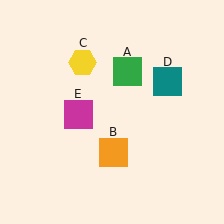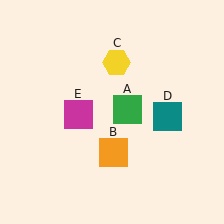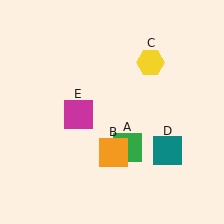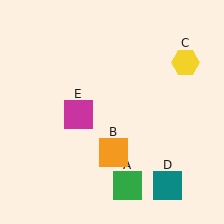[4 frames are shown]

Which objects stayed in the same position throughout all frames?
Orange square (object B) and magenta square (object E) remained stationary.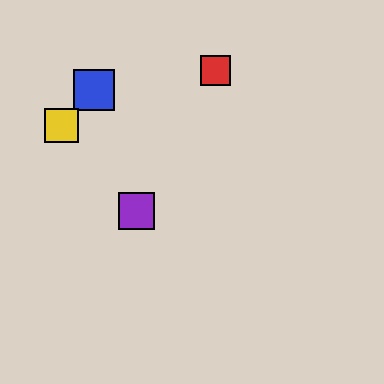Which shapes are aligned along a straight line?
The red square, the green circle, the purple square are aligned along a straight line.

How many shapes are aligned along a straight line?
3 shapes (the red square, the green circle, the purple square) are aligned along a straight line.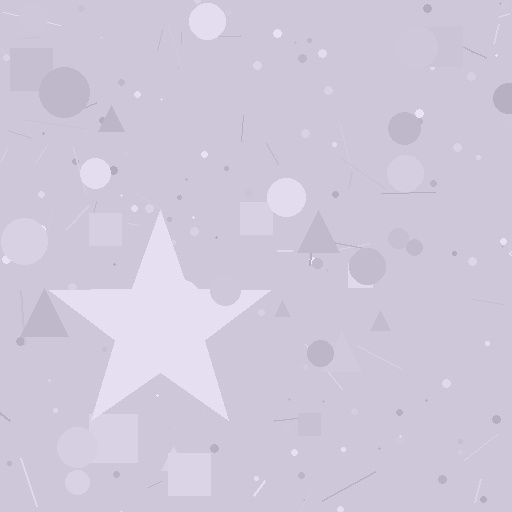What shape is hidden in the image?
A star is hidden in the image.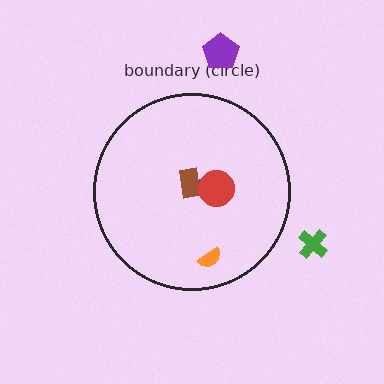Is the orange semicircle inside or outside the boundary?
Inside.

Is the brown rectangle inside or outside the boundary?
Inside.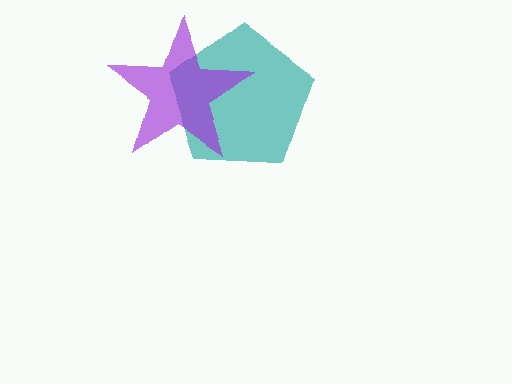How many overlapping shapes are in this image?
There are 2 overlapping shapes in the image.